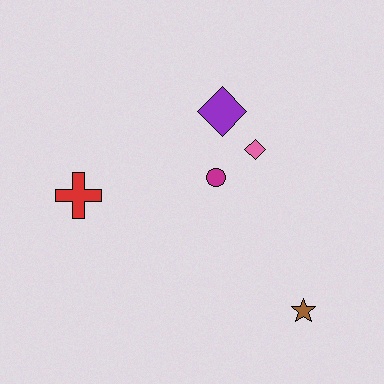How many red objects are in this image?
There is 1 red object.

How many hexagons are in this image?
There are no hexagons.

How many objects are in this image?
There are 5 objects.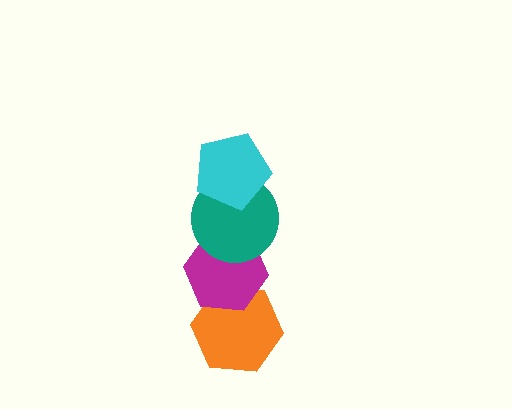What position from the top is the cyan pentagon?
The cyan pentagon is 1st from the top.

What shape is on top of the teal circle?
The cyan pentagon is on top of the teal circle.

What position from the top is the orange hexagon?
The orange hexagon is 4th from the top.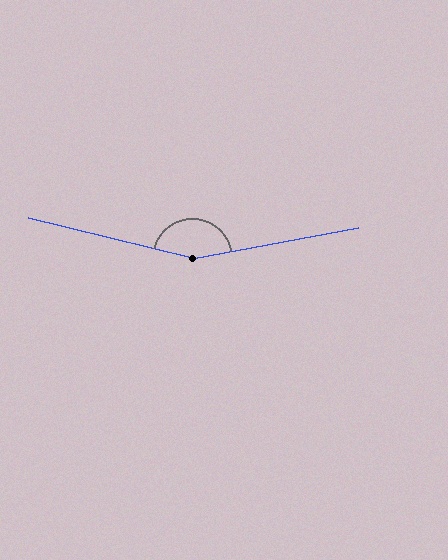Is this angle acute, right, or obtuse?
It is obtuse.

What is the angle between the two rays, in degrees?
Approximately 156 degrees.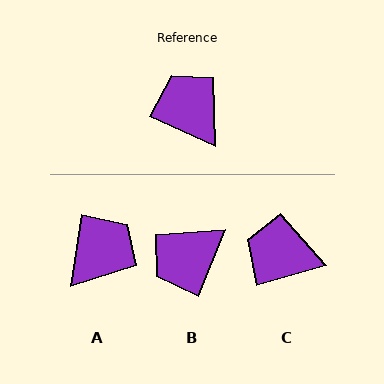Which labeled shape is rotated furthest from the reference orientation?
B, about 93 degrees away.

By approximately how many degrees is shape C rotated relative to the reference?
Approximately 40 degrees counter-clockwise.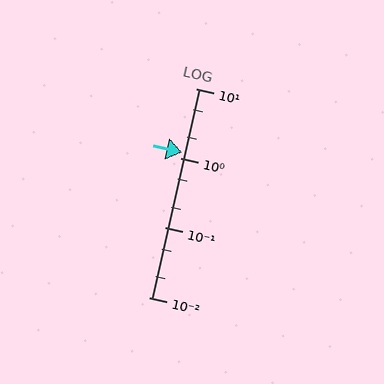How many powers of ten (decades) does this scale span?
The scale spans 3 decades, from 0.01 to 10.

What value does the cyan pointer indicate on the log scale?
The pointer indicates approximately 1.2.